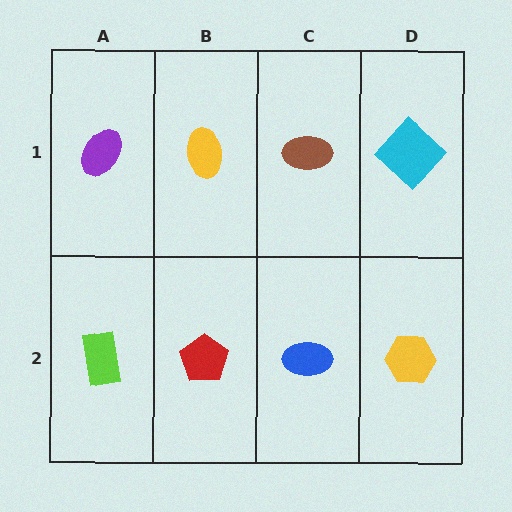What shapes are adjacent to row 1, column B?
A red pentagon (row 2, column B), a purple ellipse (row 1, column A), a brown ellipse (row 1, column C).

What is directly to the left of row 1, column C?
A yellow ellipse.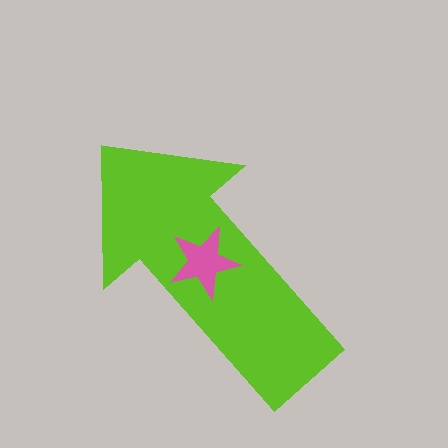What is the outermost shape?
The lime arrow.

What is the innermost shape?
The pink star.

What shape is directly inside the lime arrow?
The pink star.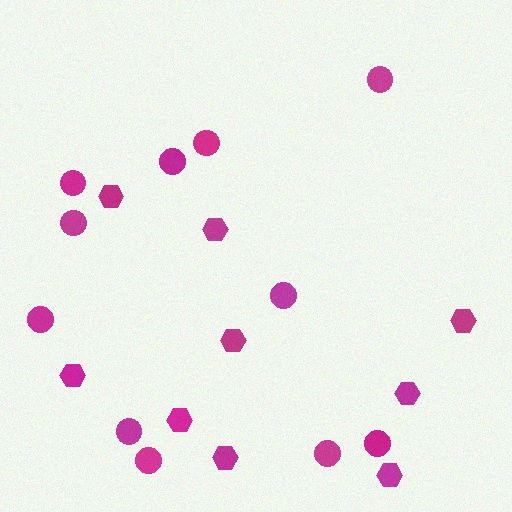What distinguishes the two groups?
There are 2 groups: one group of hexagons (9) and one group of circles (11).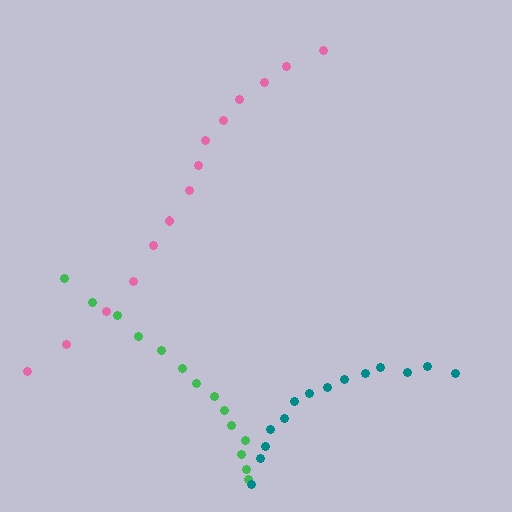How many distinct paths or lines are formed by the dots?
There are 3 distinct paths.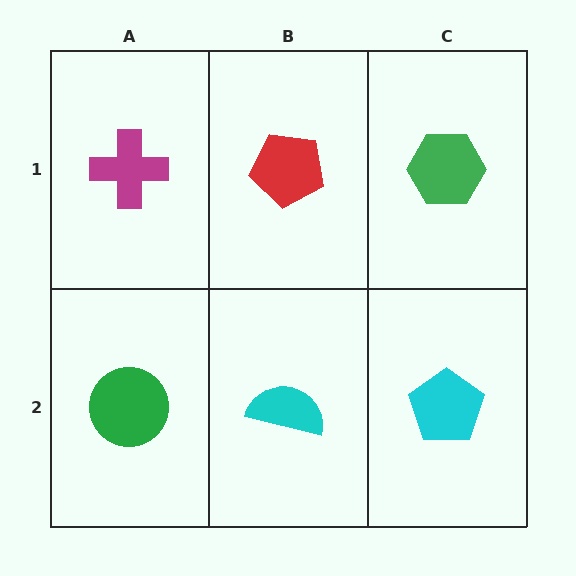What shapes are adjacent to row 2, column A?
A magenta cross (row 1, column A), a cyan semicircle (row 2, column B).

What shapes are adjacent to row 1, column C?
A cyan pentagon (row 2, column C), a red pentagon (row 1, column B).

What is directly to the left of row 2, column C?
A cyan semicircle.